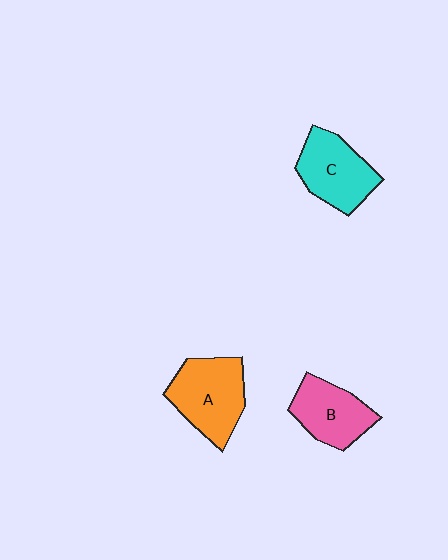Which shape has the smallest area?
Shape B (pink).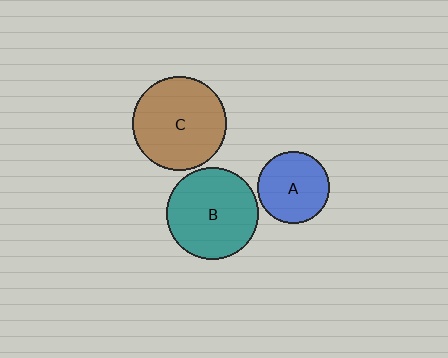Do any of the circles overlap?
No, none of the circles overlap.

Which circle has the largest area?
Circle C (brown).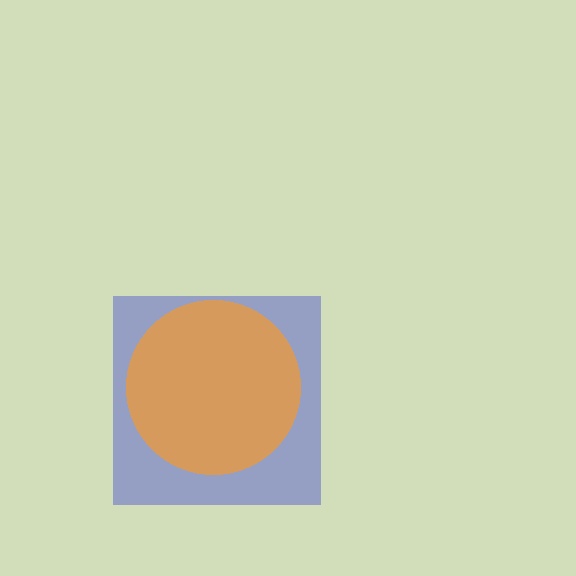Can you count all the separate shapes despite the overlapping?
Yes, there are 2 separate shapes.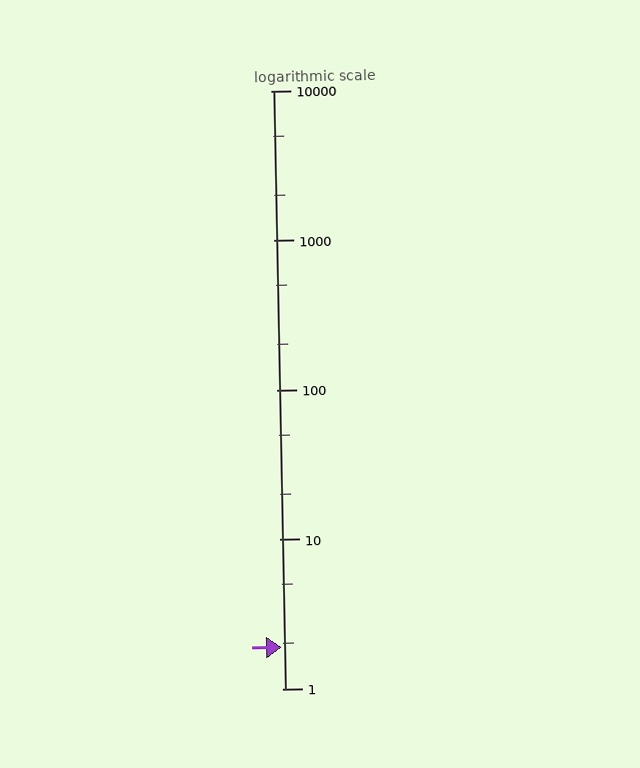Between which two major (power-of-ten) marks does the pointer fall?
The pointer is between 1 and 10.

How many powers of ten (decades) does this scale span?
The scale spans 4 decades, from 1 to 10000.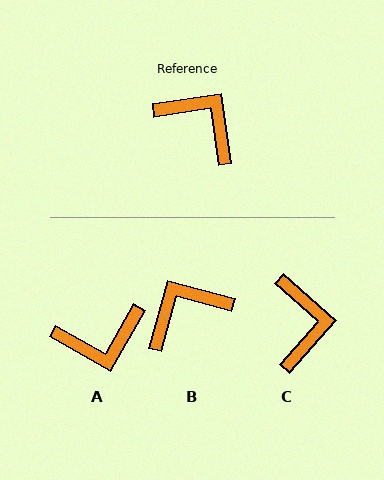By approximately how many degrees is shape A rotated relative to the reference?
Approximately 128 degrees clockwise.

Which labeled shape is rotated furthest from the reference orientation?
A, about 128 degrees away.